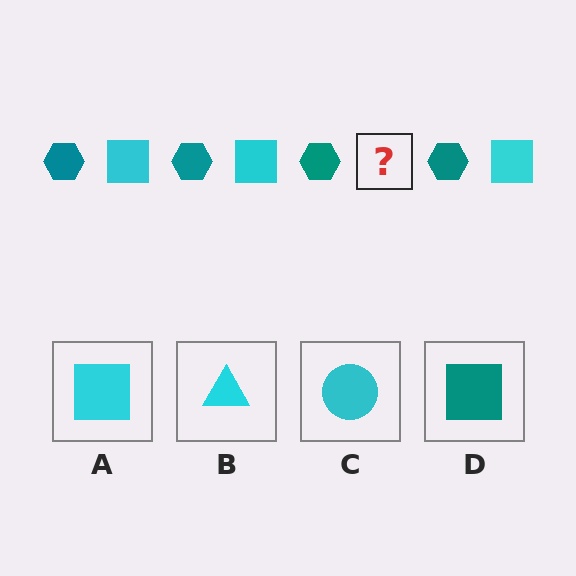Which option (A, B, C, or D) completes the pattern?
A.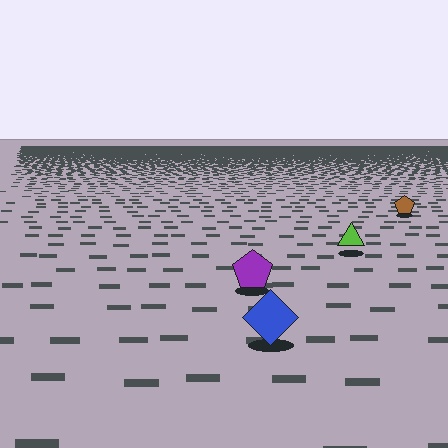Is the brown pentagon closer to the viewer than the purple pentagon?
No. The purple pentagon is closer — you can tell from the texture gradient: the ground texture is coarser near it.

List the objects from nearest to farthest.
From nearest to farthest: the blue diamond, the purple pentagon, the lime triangle, the brown pentagon.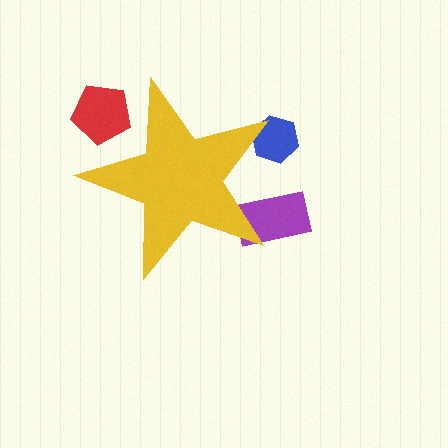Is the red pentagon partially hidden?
Yes, the red pentagon is partially hidden behind the yellow star.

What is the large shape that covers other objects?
A yellow star.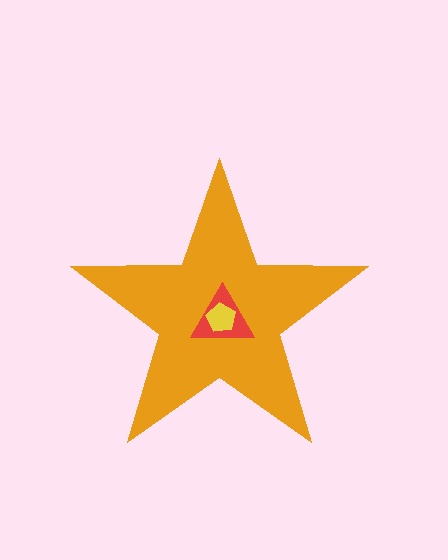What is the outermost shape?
The orange star.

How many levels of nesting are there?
3.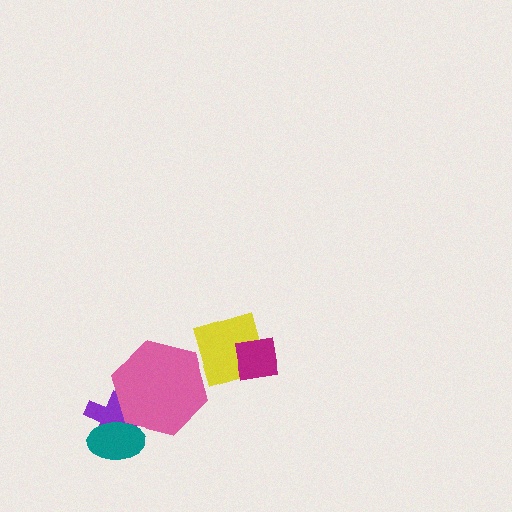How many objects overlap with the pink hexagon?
2 objects overlap with the pink hexagon.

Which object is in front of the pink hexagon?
The teal ellipse is in front of the pink hexagon.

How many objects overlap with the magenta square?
1 object overlaps with the magenta square.